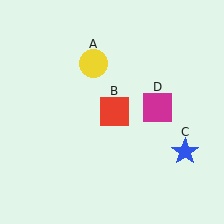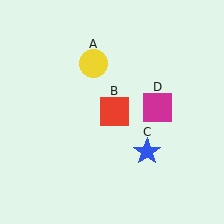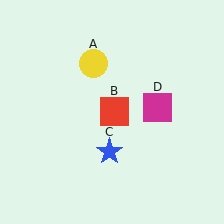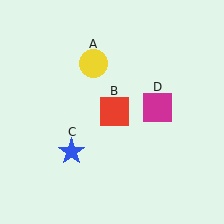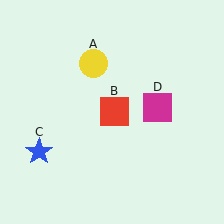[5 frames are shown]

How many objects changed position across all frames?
1 object changed position: blue star (object C).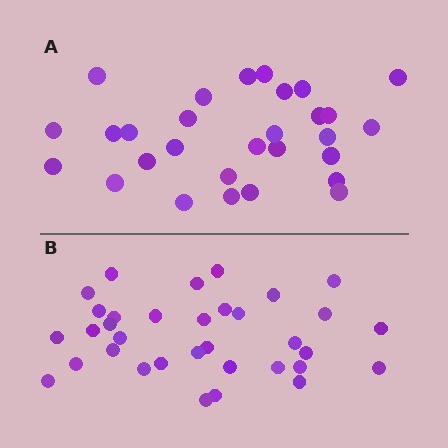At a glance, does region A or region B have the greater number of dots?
Region B (the bottom region) has more dots.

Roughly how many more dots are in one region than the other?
Region B has about 5 more dots than region A.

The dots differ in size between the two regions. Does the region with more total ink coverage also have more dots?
No. Region A has more total ink coverage because its dots are larger, but region B actually contains more individual dots. Total area can be misleading — the number of items is what matters here.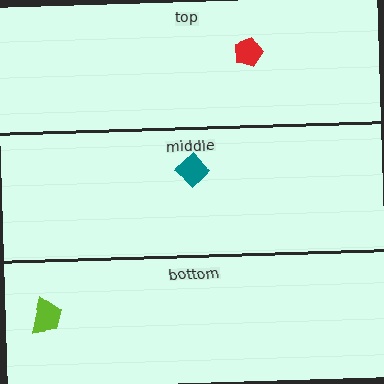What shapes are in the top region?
The red pentagon.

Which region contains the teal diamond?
The middle region.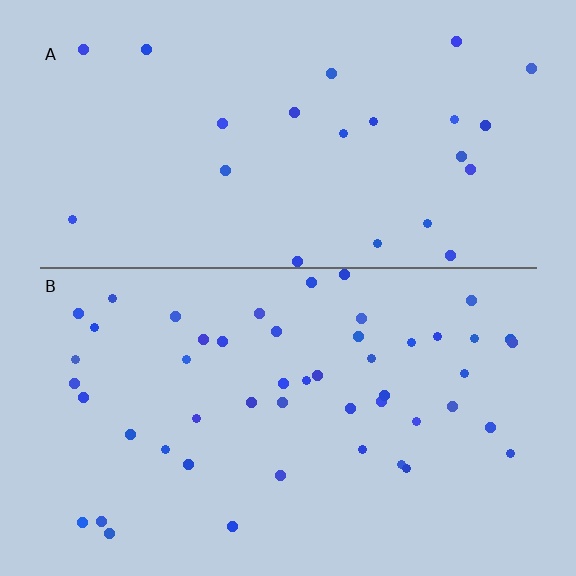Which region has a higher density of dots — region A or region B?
B (the bottom).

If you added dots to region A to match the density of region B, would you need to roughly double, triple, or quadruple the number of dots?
Approximately double.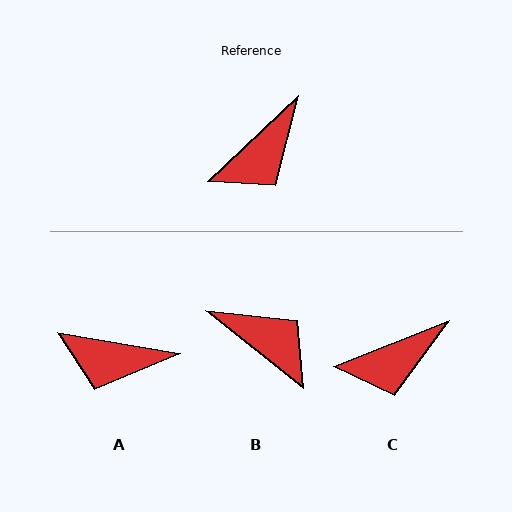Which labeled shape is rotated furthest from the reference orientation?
B, about 98 degrees away.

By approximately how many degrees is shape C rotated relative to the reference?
Approximately 22 degrees clockwise.